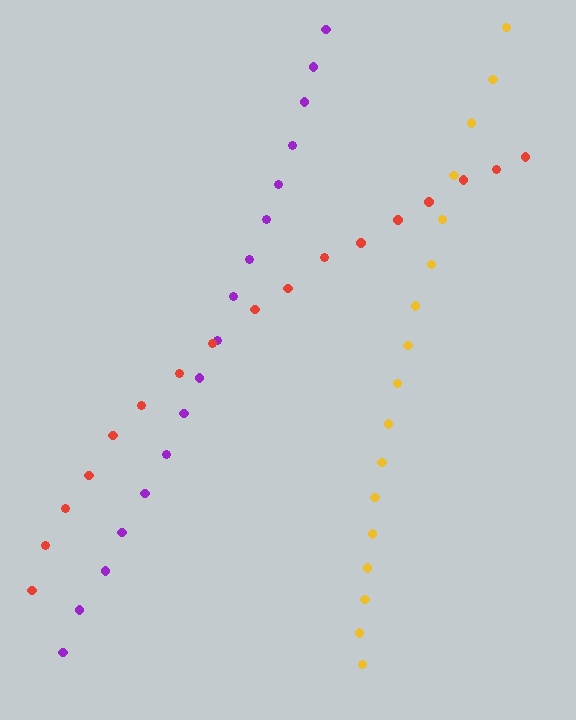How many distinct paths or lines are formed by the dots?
There are 3 distinct paths.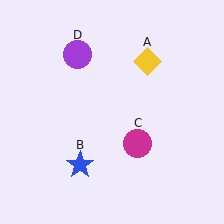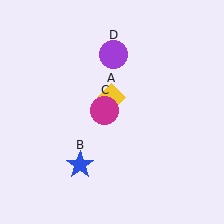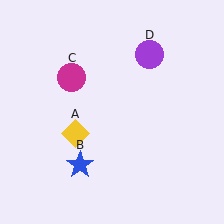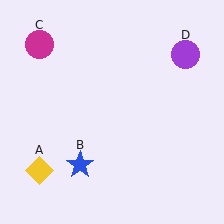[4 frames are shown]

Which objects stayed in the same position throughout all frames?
Blue star (object B) remained stationary.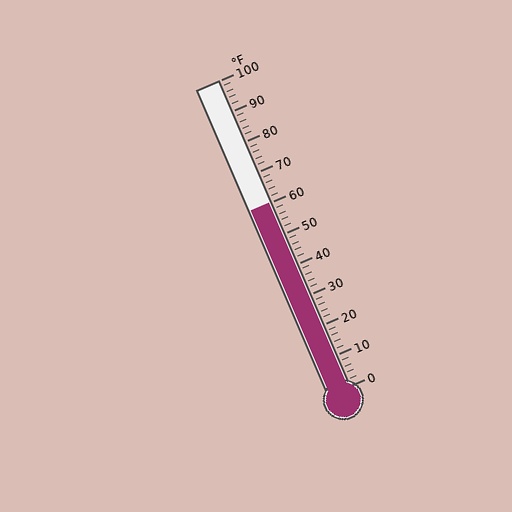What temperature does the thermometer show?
The thermometer shows approximately 60°F.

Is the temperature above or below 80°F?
The temperature is below 80°F.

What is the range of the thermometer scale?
The thermometer scale ranges from 0°F to 100°F.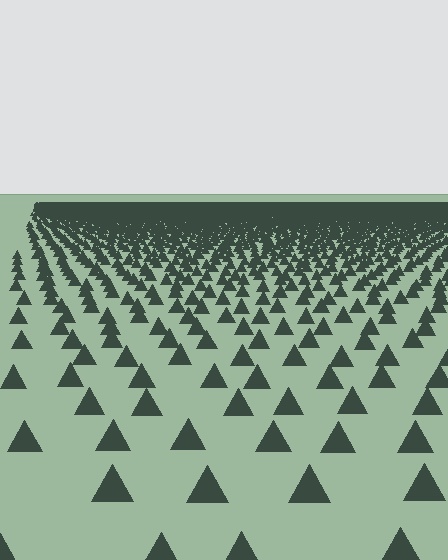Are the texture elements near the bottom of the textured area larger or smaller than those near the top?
Larger. Near the bottom, elements are closer to the viewer and appear at a bigger on-screen size.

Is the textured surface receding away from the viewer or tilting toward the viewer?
The surface is receding away from the viewer. Texture elements get smaller and denser toward the top.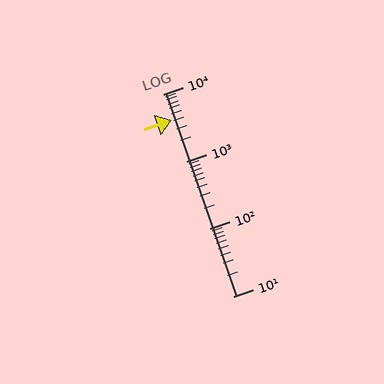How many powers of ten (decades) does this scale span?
The scale spans 3 decades, from 10 to 10000.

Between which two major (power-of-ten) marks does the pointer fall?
The pointer is between 1000 and 10000.